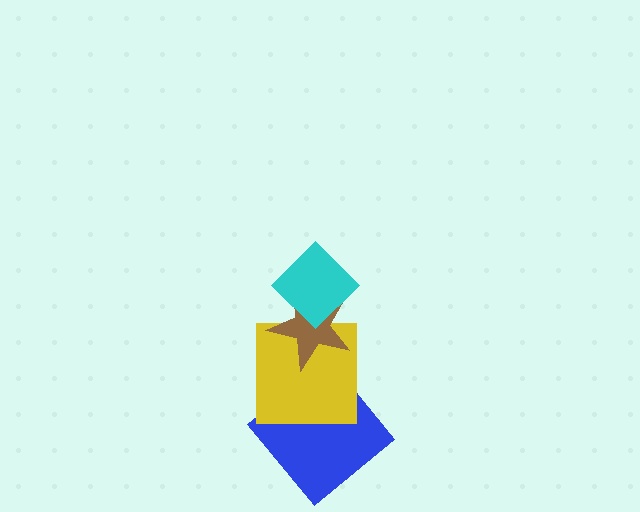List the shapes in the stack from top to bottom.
From top to bottom: the cyan diamond, the brown star, the yellow square, the blue diamond.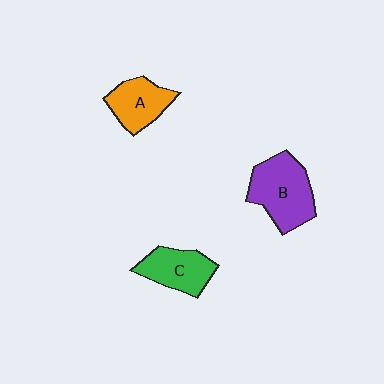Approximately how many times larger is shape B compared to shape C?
Approximately 1.4 times.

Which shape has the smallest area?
Shape A (orange).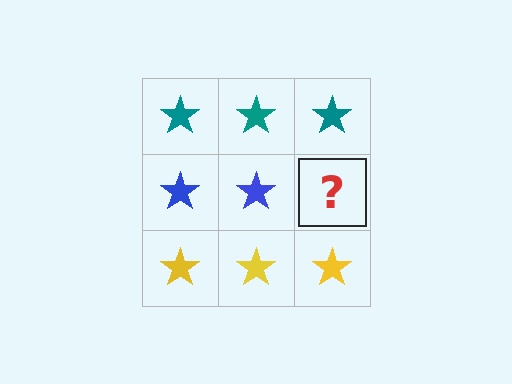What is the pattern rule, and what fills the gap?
The rule is that each row has a consistent color. The gap should be filled with a blue star.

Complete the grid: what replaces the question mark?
The question mark should be replaced with a blue star.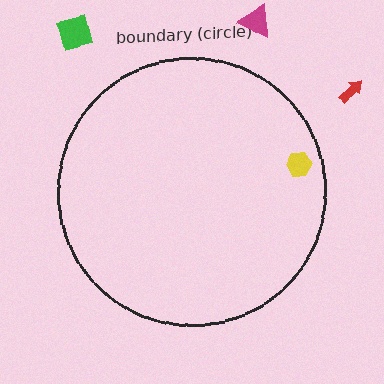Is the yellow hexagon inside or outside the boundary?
Inside.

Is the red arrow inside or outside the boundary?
Outside.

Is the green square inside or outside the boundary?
Outside.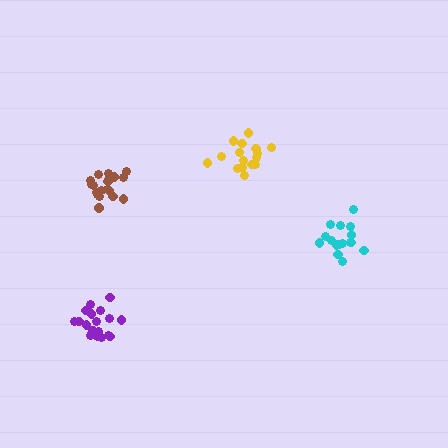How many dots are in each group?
Group 1: 19 dots, Group 2: 19 dots, Group 3: 16 dots, Group 4: 16 dots (70 total).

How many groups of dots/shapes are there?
There are 4 groups.